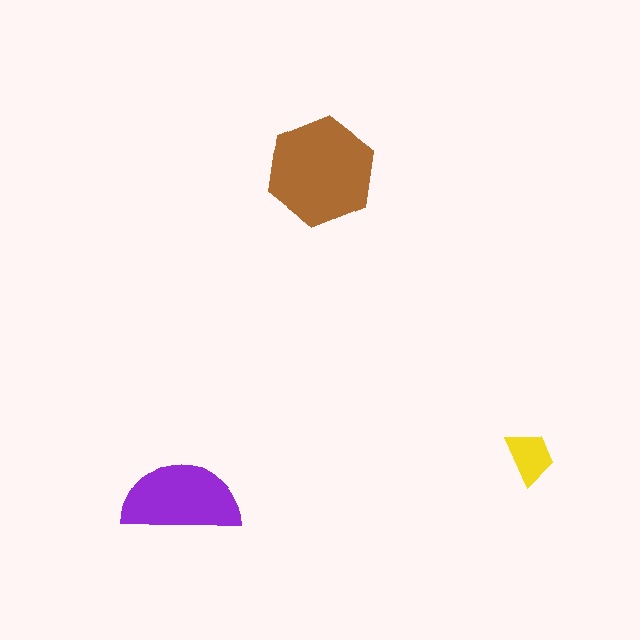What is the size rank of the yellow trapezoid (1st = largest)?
3rd.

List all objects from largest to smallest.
The brown hexagon, the purple semicircle, the yellow trapezoid.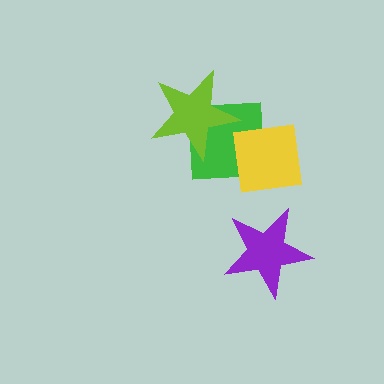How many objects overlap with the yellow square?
1 object overlaps with the yellow square.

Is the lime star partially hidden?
No, no other shape covers it.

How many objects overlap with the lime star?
1 object overlaps with the lime star.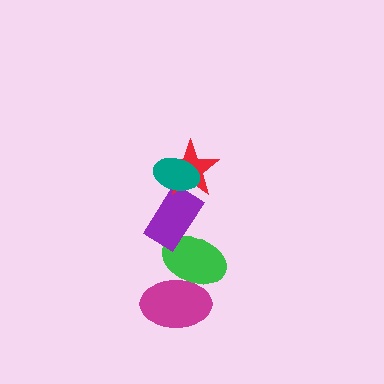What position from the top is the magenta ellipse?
The magenta ellipse is 5th from the top.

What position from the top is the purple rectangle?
The purple rectangle is 3rd from the top.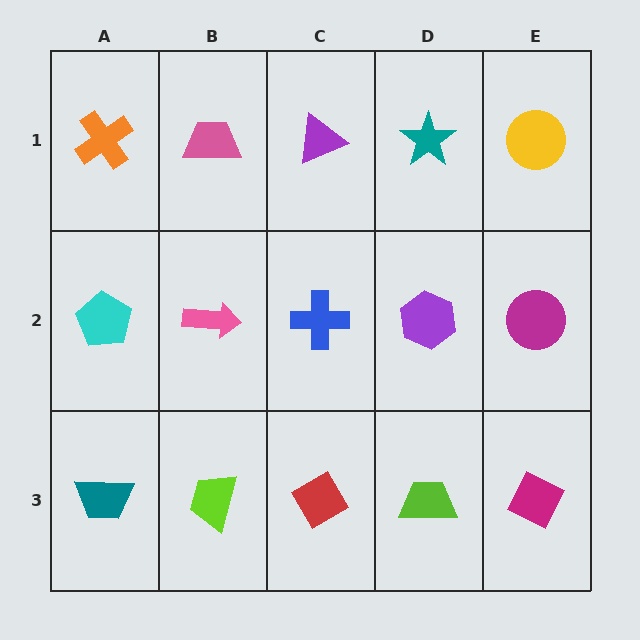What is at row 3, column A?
A teal trapezoid.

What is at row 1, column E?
A yellow circle.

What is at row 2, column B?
A pink arrow.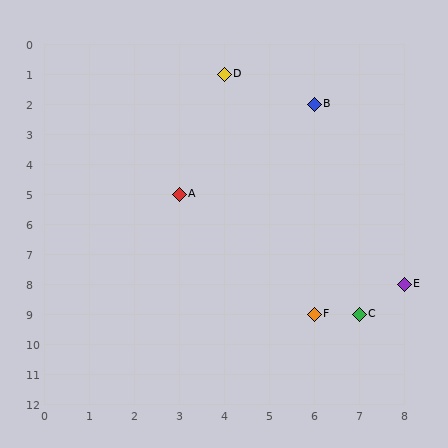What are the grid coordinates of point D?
Point D is at grid coordinates (4, 1).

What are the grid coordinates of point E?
Point E is at grid coordinates (8, 8).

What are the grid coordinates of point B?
Point B is at grid coordinates (6, 2).